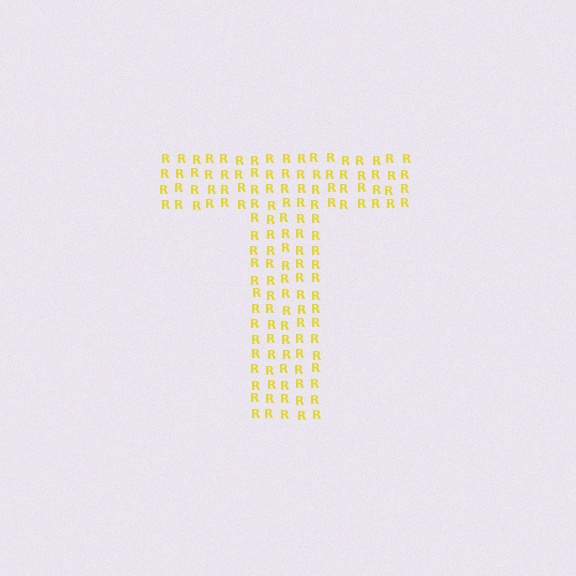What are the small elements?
The small elements are letter R's.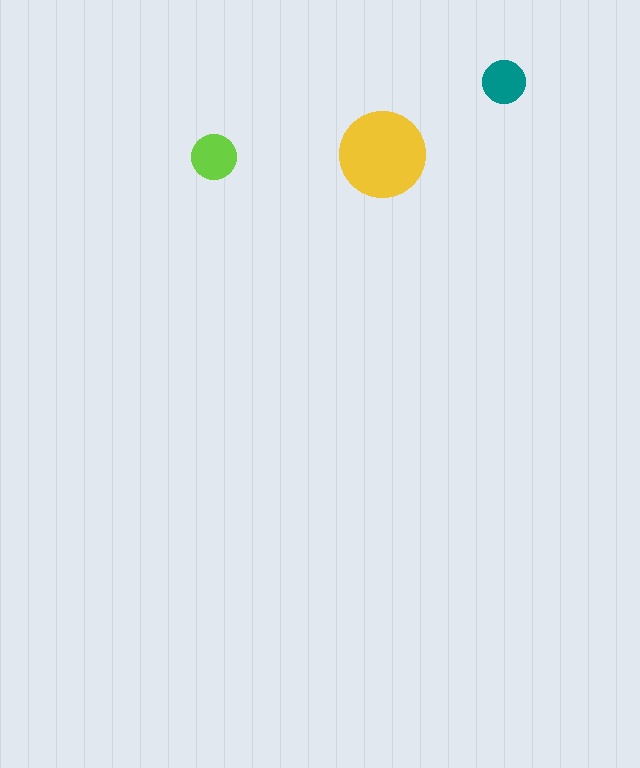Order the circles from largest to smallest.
the yellow one, the lime one, the teal one.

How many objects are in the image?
There are 3 objects in the image.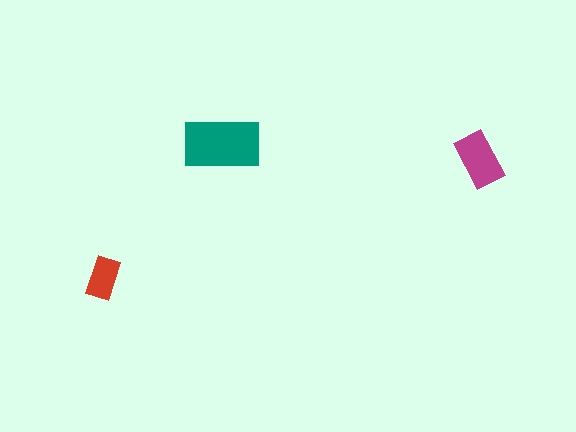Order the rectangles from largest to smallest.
the teal one, the magenta one, the red one.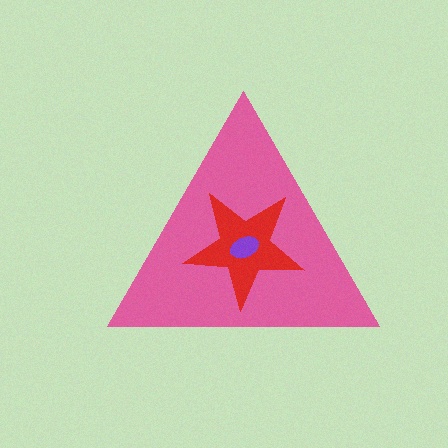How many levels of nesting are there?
3.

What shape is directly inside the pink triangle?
The red star.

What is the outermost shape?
The pink triangle.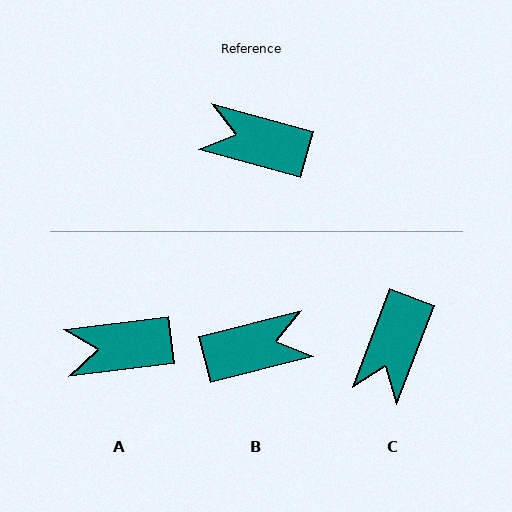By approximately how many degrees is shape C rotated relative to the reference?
Approximately 85 degrees counter-clockwise.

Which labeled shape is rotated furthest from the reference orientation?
B, about 150 degrees away.